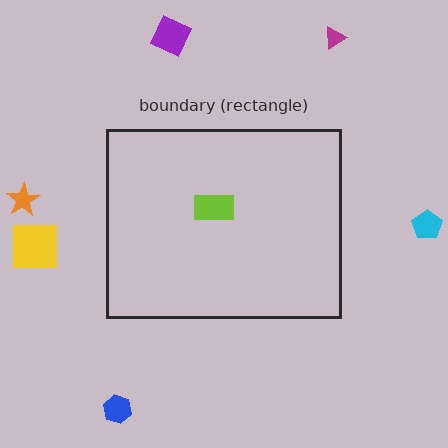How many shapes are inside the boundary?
1 inside, 6 outside.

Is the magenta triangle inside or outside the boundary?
Outside.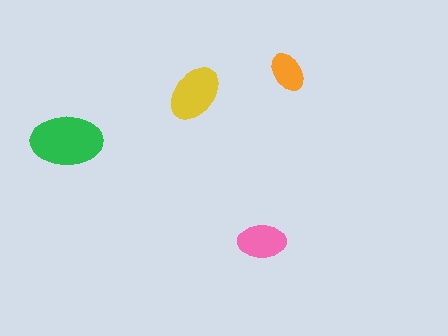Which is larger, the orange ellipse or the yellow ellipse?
The yellow one.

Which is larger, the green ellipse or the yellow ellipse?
The green one.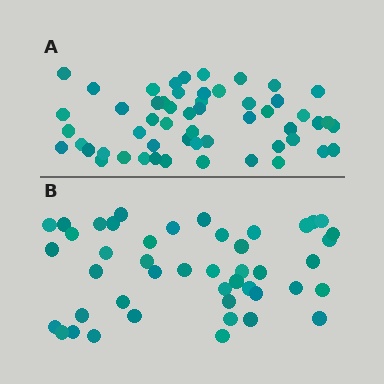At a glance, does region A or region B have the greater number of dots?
Region A (the top region) has more dots.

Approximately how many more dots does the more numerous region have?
Region A has roughly 8 or so more dots than region B.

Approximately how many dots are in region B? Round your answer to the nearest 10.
About 40 dots. (The exact count is 45, which rounds to 40.)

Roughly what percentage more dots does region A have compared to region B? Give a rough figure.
About 20% more.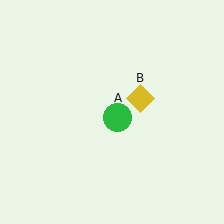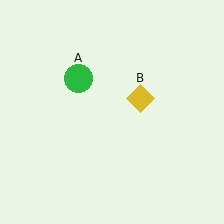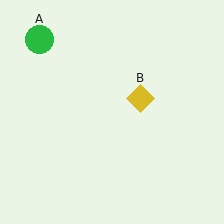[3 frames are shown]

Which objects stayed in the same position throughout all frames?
Yellow diamond (object B) remained stationary.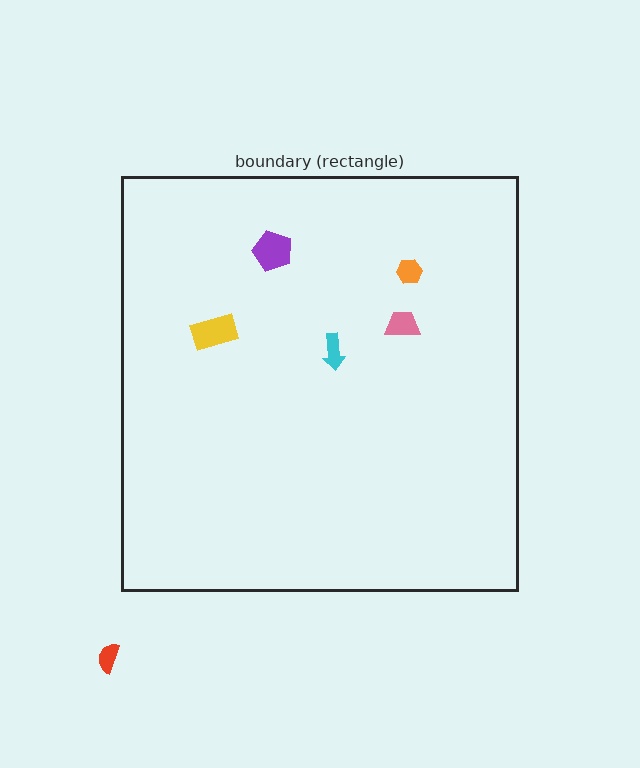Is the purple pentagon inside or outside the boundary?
Inside.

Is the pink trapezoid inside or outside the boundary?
Inside.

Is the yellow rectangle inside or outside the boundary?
Inside.